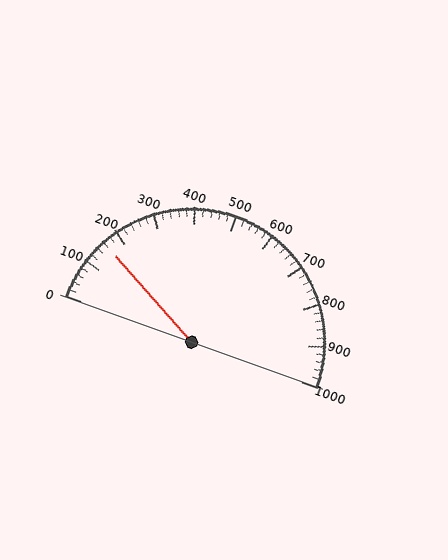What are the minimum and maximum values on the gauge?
The gauge ranges from 0 to 1000.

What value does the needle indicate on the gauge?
The needle indicates approximately 160.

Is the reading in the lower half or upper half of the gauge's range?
The reading is in the lower half of the range (0 to 1000).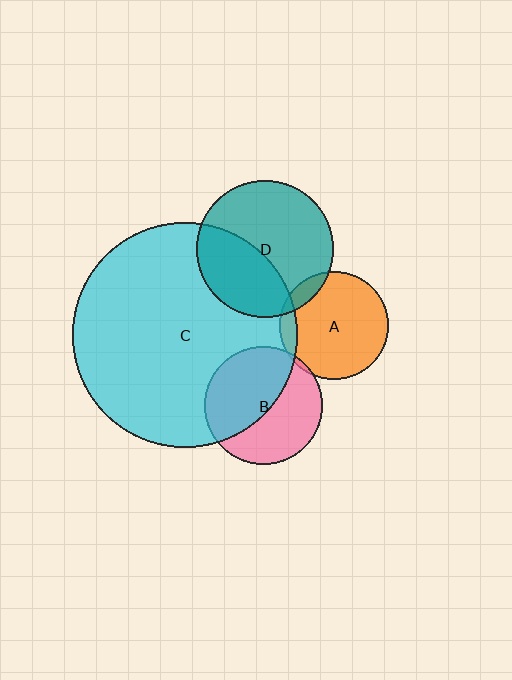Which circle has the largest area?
Circle C (cyan).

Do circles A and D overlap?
Yes.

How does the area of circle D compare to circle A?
Approximately 1.6 times.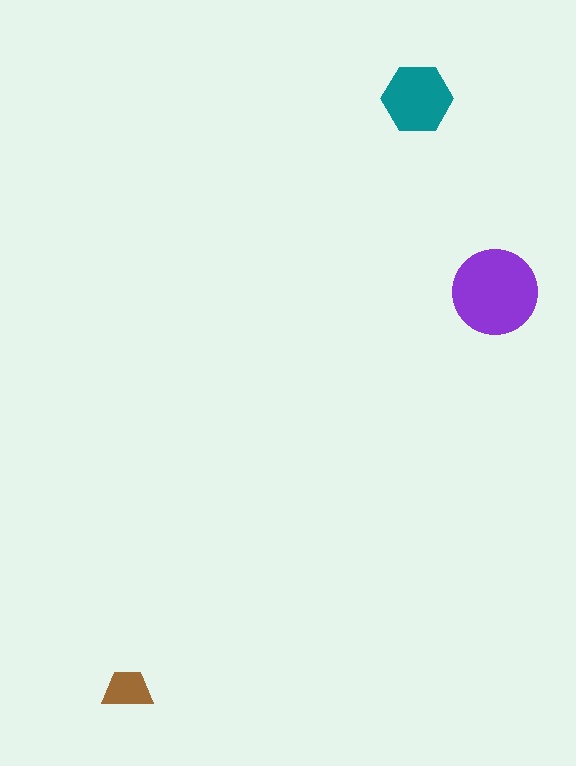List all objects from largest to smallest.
The purple circle, the teal hexagon, the brown trapezoid.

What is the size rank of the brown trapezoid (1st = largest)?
3rd.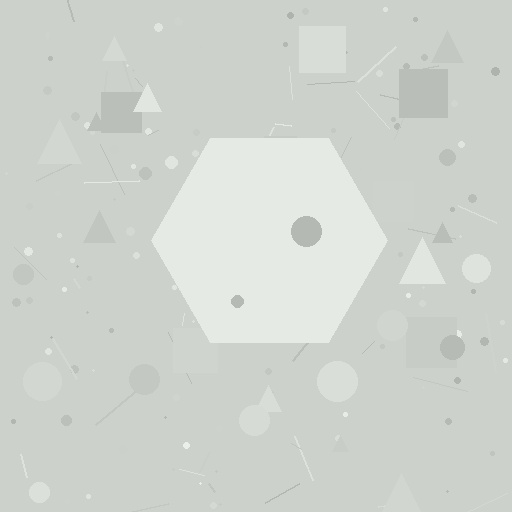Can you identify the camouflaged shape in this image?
The camouflaged shape is a hexagon.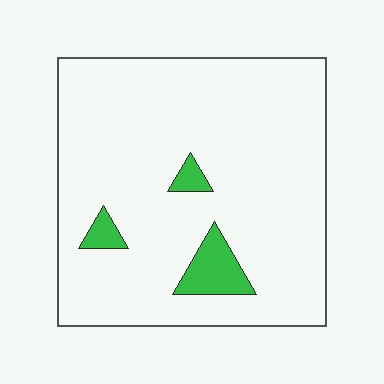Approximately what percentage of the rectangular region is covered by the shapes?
Approximately 5%.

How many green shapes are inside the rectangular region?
3.